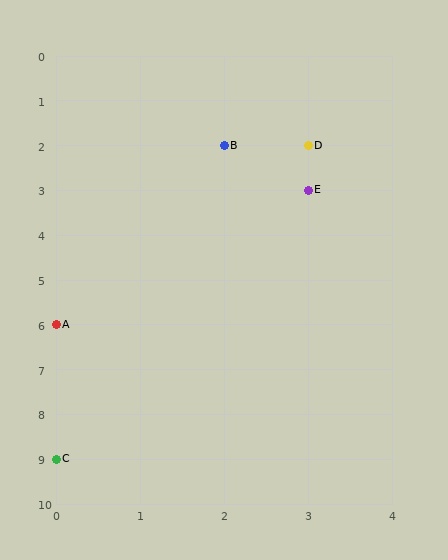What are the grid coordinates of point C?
Point C is at grid coordinates (0, 9).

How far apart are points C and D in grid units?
Points C and D are 3 columns and 7 rows apart (about 7.6 grid units diagonally).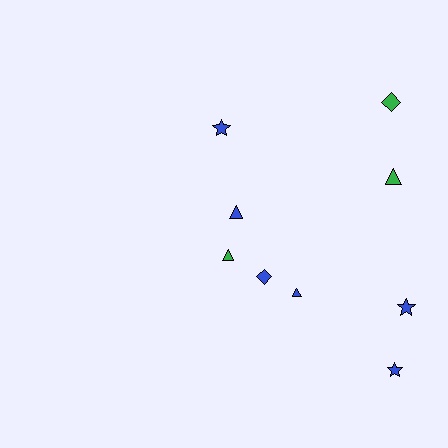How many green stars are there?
There are no green stars.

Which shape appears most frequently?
Triangle, with 4 objects.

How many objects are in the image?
There are 9 objects.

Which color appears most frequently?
Blue, with 6 objects.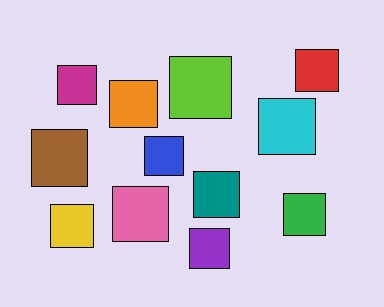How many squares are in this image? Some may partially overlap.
There are 12 squares.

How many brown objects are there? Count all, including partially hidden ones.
There is 1 brown object.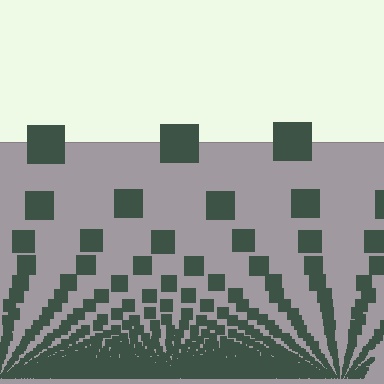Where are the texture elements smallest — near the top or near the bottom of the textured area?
Near the bottom.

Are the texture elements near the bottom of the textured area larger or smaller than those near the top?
Smaller. The gradient is inverted — elements near the bottom are smaller and denser.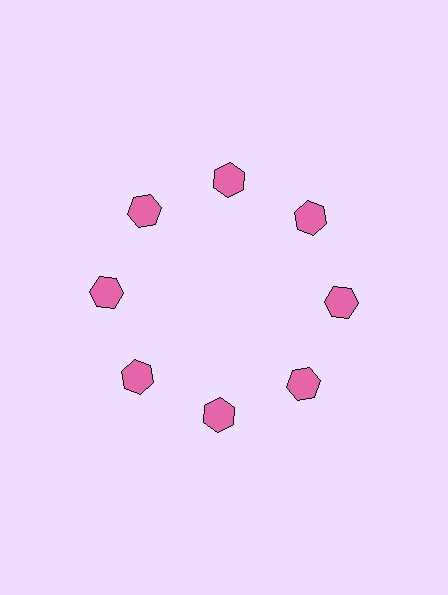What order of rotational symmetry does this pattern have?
This pattern has 8-fold rotational symmetry.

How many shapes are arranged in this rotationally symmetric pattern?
There are 8 shapes, arranged in 8 groups of 1.